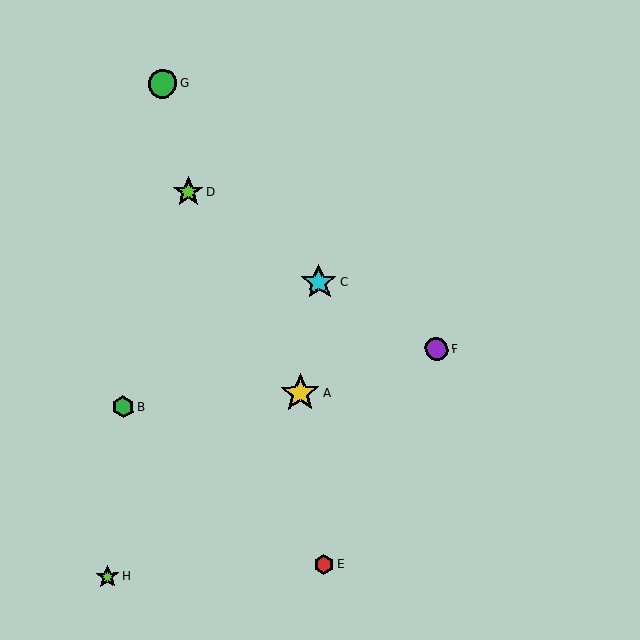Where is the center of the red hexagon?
The center of the red hexagon is at (324, 564).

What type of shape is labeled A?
Shape A is a yellow star.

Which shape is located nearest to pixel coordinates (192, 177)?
The lime star (labeled D) at (188, 192) is nearest to that location.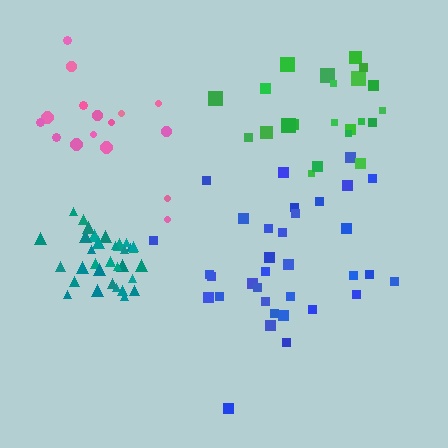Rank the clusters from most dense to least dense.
teal, blue, green, pink.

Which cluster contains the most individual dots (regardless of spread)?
Blue (34).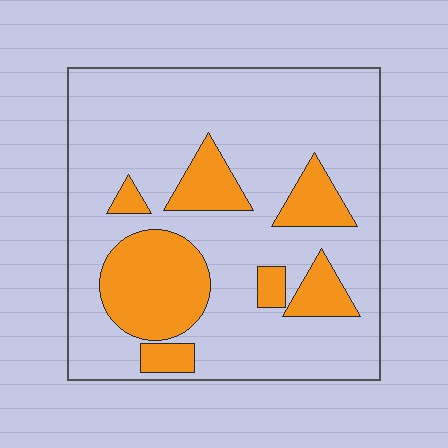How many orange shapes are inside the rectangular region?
7.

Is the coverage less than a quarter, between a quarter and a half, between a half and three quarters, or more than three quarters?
Less than a quarter.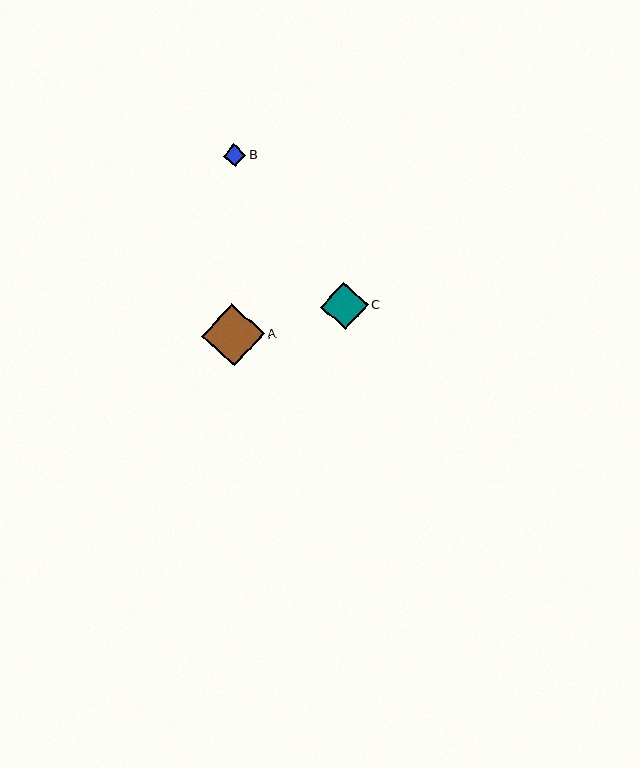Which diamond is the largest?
Diamond A is the largest with a size of approximately 63 pixels.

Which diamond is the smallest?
Diamond B is the smallest with a size of approximately 22 pixels.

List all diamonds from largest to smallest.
From largest to smallest: A, C, B.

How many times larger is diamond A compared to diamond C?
Diamond A is approximately 1.3 times the size of diamond C.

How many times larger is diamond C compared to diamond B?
Diamond C is approximately 2.2 times the size of diamond B.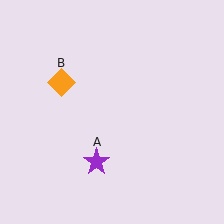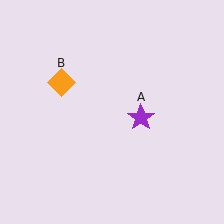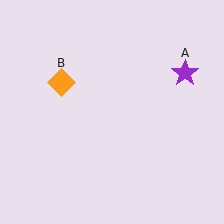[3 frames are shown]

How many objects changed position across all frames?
1 object changed position: purple star (object A).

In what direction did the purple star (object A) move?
The purple star (object A) moved up and to the right.